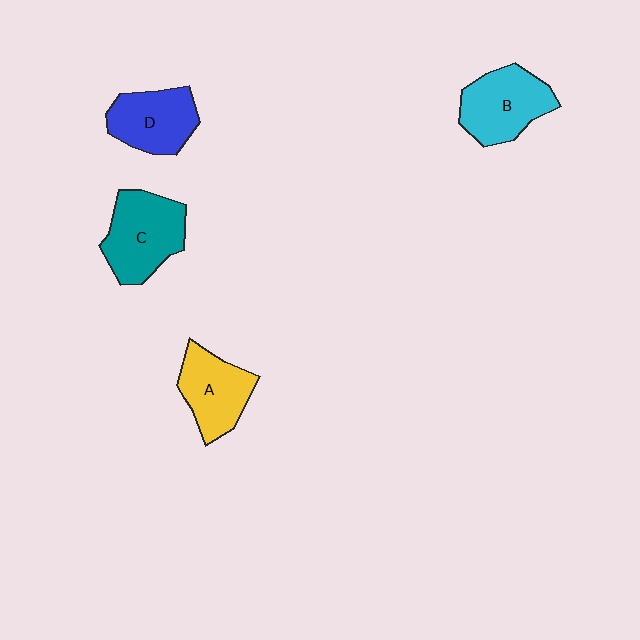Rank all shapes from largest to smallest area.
From largest to smallest: C (teal), B (cyan), D (blue), A (yellow).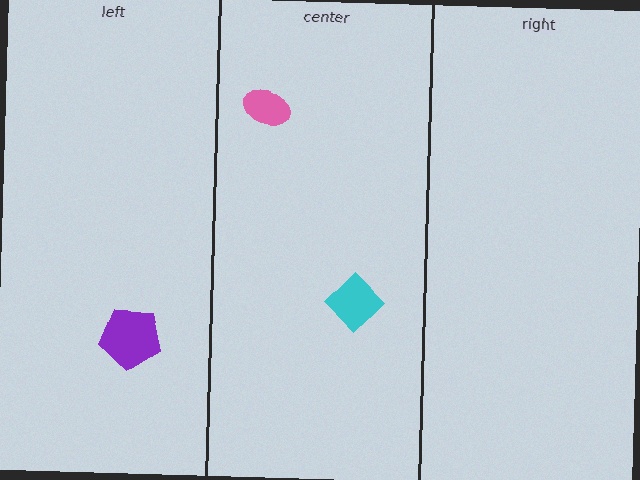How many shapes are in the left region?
1.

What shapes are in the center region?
The cyan diamond, the pink ellipse.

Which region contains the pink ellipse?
The center region.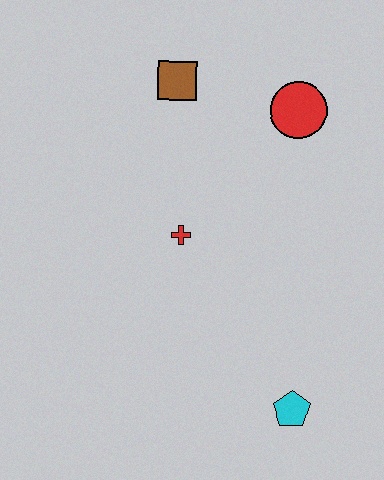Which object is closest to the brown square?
The red circle is closest to the brown square.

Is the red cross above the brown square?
No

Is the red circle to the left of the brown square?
No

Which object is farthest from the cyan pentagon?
The brown square is farthest from the cyan pentagon.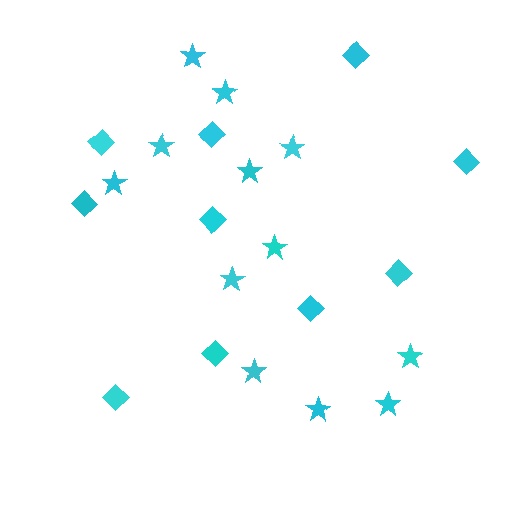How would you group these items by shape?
There are 2 groups: one group of stars (12) and one group of diamonds (10).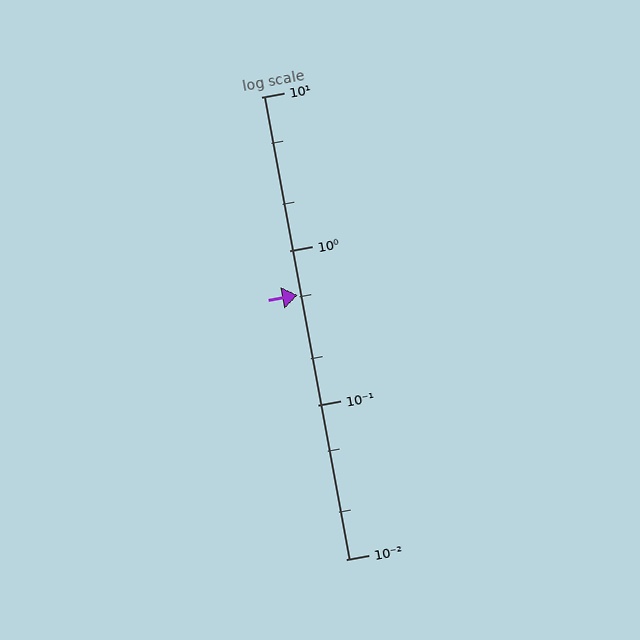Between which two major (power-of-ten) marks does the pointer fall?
The pointer is between 0.1 and 1.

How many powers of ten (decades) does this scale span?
The scale spans 3 decades, from 0.01 to 10.